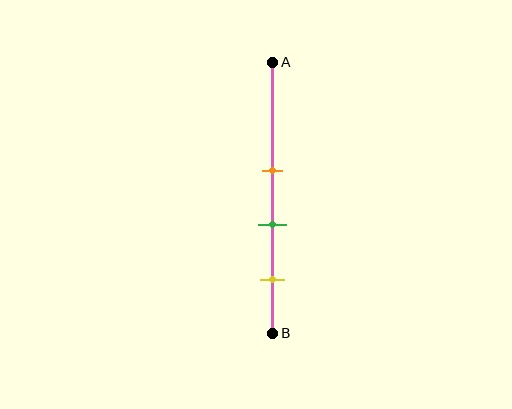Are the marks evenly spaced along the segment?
Yes, the marks are approximately evenly spaced.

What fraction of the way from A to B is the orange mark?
The orange mark is approximately 40% (0.4) of the way from A to B.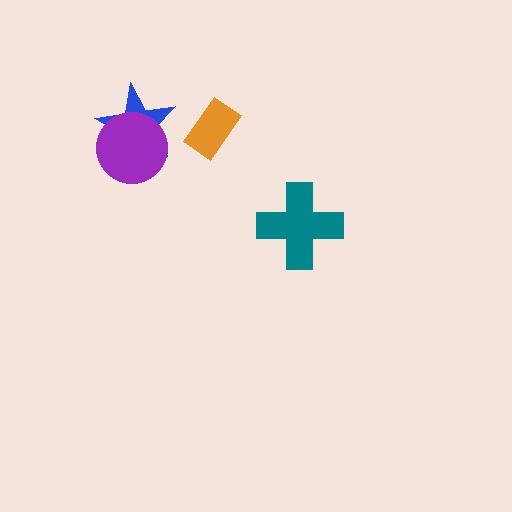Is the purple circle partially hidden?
No, no other shape covers it.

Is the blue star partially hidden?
Yes, it is partially covered by another shape.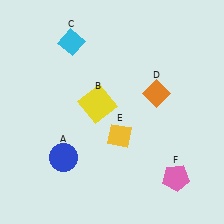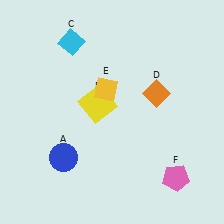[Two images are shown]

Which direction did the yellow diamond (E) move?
The yellow diamond (E) moved up.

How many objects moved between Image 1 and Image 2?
1 object moved between the two images.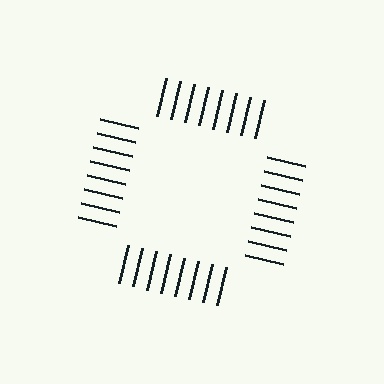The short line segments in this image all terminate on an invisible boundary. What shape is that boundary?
An illusory square — the line segments terminate on its edges but no continuous stroke is drawn.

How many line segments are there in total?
32 — 8 along each of the 4 edges.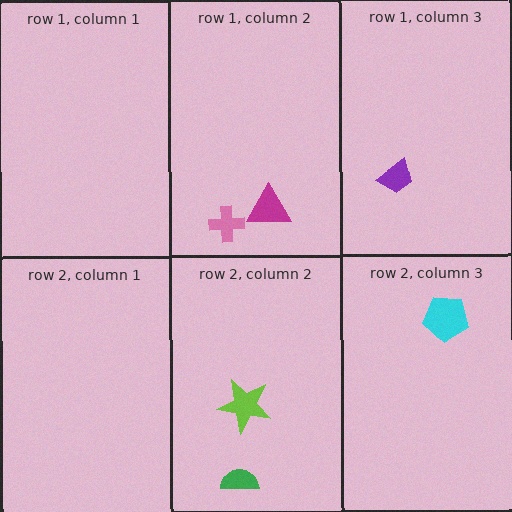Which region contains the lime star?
The row 2, column 2 region.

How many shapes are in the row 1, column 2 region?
2.